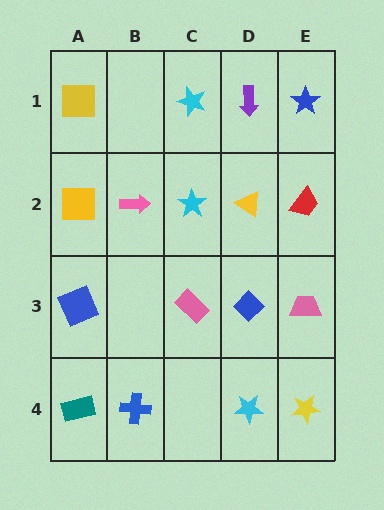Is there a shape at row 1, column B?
No, that cell is empty.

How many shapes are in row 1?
4 shapes.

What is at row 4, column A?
A teal rectangle.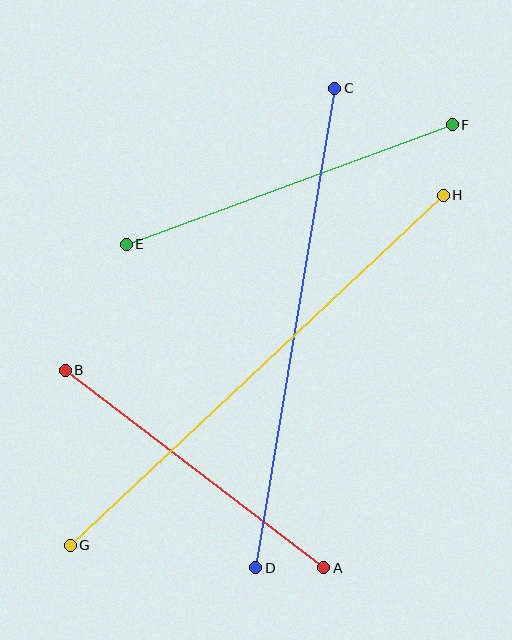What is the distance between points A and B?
The distance is approximately 325 pixels.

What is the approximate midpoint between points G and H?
The midpoint is at approximately (257, 370) pixels.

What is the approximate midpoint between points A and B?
The midpoint is at approximately (194, 469) pixels.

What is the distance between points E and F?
The distance is approximately 347 pixels.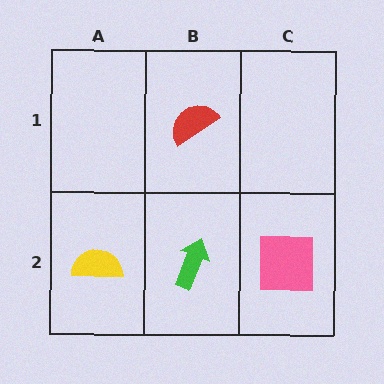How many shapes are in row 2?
3 shapes.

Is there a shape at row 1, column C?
No, that cell is empty.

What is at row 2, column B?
A green arrow.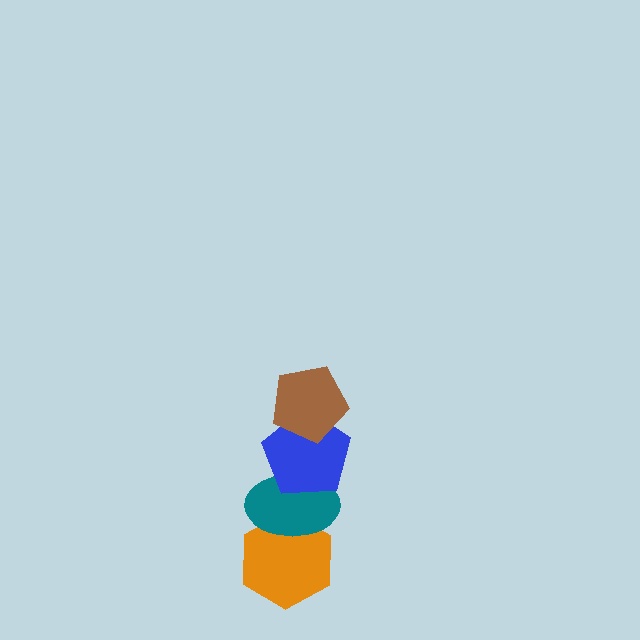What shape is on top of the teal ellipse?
The blue pentagon is on top of the teal ellipse.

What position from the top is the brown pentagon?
The brown pentagon is 1st from the top.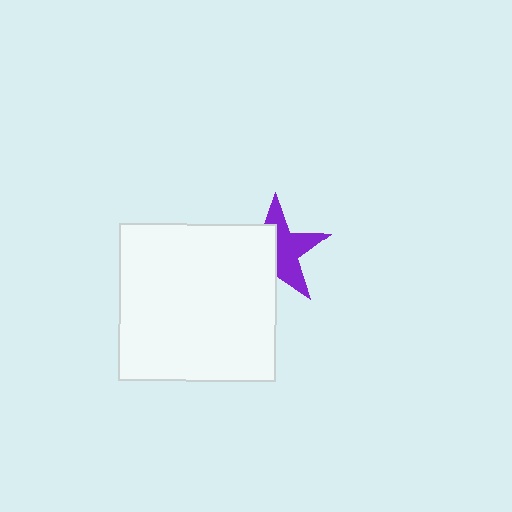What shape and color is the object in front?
The object in front is a white square.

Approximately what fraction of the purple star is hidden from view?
Roughly 49% of the purple star is hidden behind the white square.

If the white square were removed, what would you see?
You would see the complete purple star.